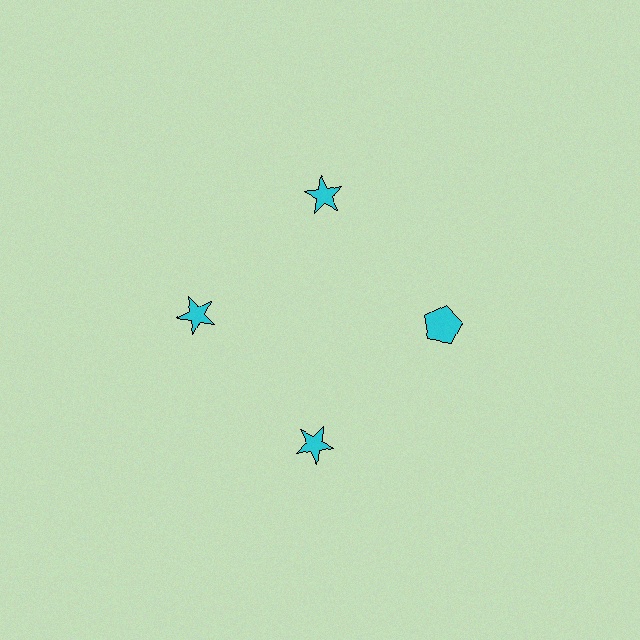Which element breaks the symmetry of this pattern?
The cyan pentagon at roughly the 3 o'clock position breaks the symmetry. All other shapes are cyan stars.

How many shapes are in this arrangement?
There are 4 shapes arranged in a ring pattern.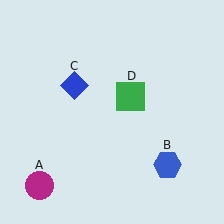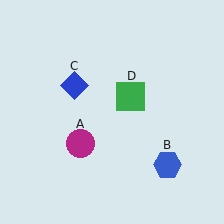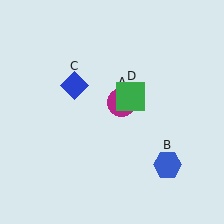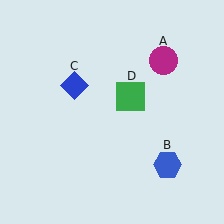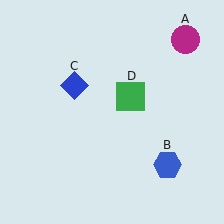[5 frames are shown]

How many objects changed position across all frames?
1 object changed position: magenta circle (object A).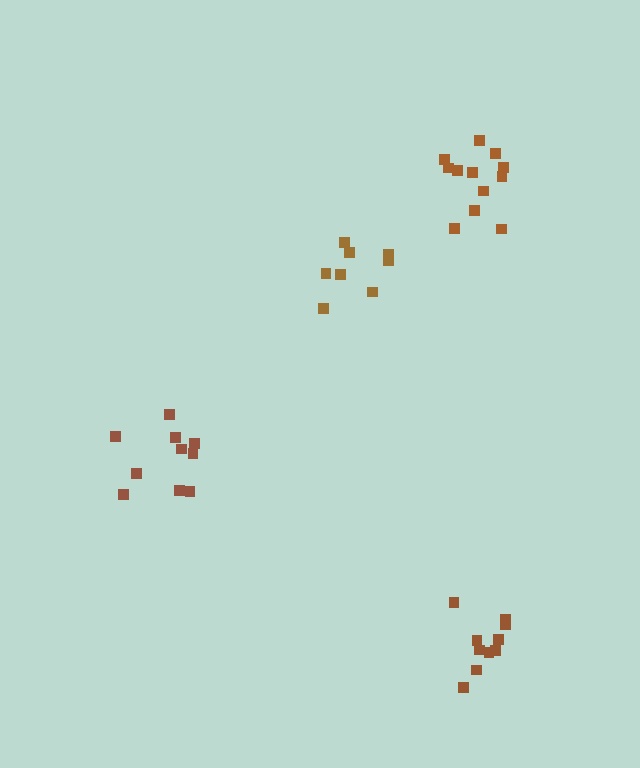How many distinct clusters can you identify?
There are 4 distinct clusters.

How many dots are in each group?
Group 1: 10 dots, Group 2: 8 dots, Group 3: 10 dots, Group 4: 12 dots (40 total).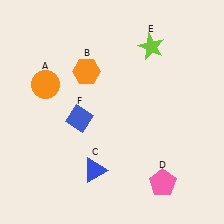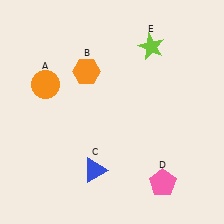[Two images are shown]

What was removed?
The blue diamond (F) was removed in Image 2.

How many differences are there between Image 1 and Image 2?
There is 1 difference between the two images.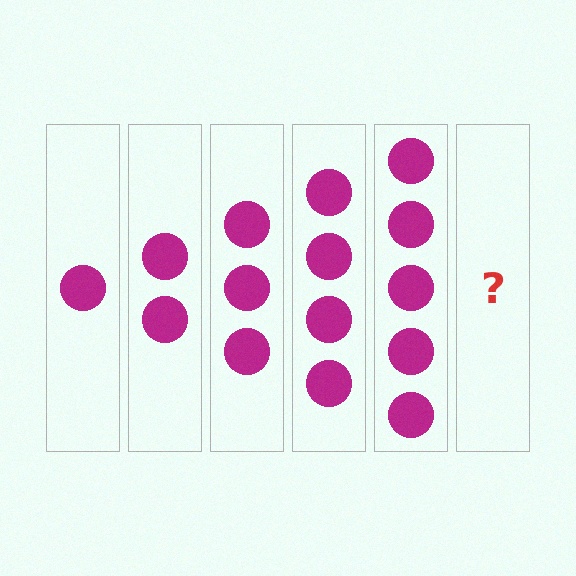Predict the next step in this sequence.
The next step is 6 circles.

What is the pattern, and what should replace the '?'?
The pattern is that each step adds one more circle. The '?' should be 6 circles.